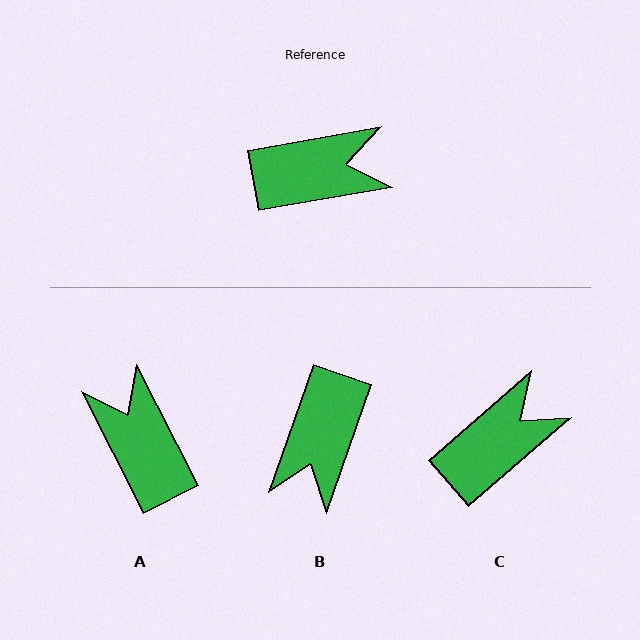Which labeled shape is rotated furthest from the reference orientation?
B, about 119 degrees away.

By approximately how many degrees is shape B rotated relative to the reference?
Approximately 119 degrees clockwise.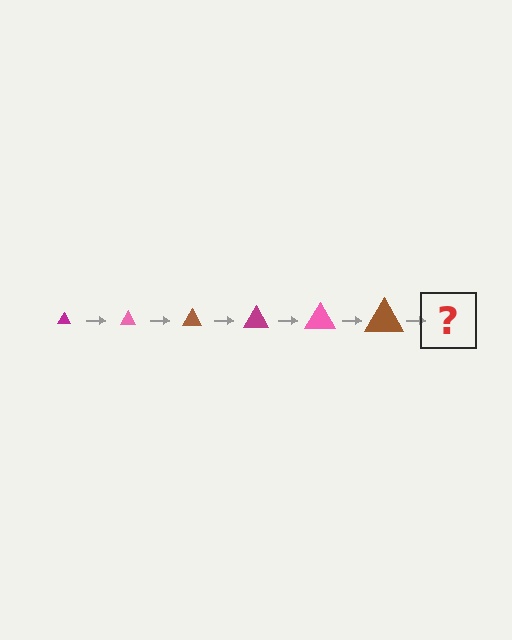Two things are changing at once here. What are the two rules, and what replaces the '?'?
The two rules are that the triangle grows larger each step and the color cycles through magenta, pink, and brown. The '?' should be a magenta triangle, larger than the previous one.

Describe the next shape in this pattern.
It should be a magenta triangle, larger than the previous one.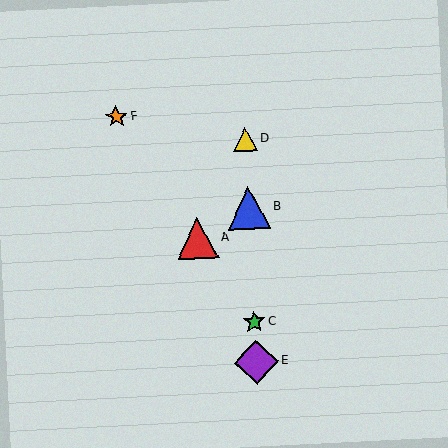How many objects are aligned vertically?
4 objects (B, C, D, E) are aligned vertically.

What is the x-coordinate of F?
Object F is at x≈116.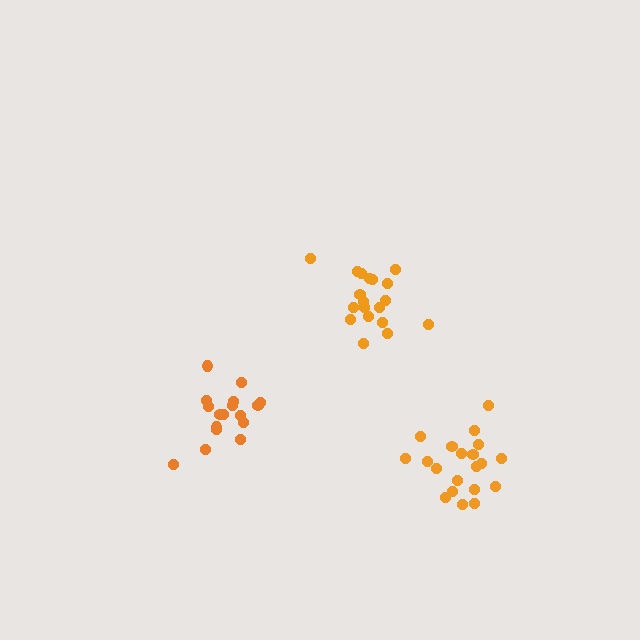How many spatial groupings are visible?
There are 3 spatial groupings.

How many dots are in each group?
Group 1: 17 dots, Group 2: 19 dots, Group 3: 20 dots (56 total).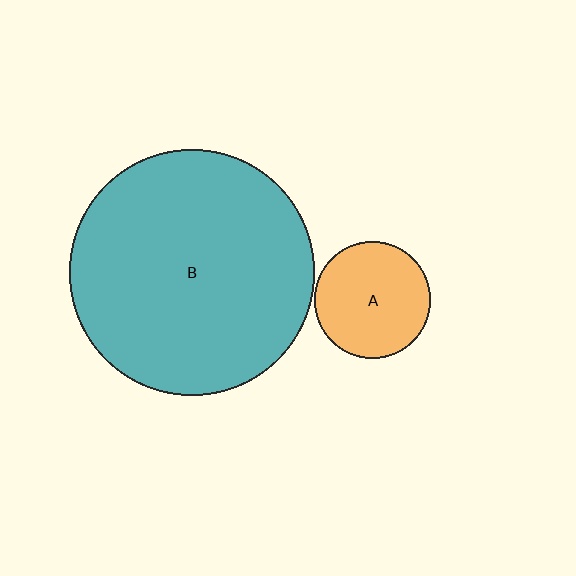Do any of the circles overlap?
No, none of the circles overlap.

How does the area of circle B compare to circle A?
Approximately 4.4 times.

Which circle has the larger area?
Circle B (teal).